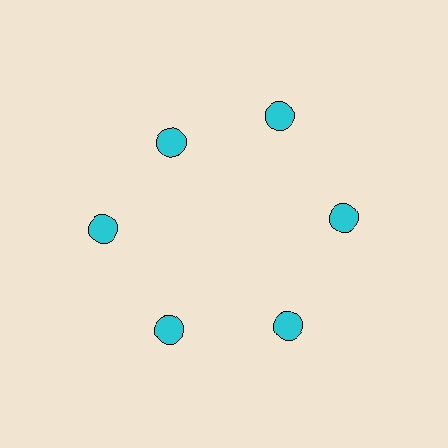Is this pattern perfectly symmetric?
No. The 6 cyan circles are arranged in a ring, but one element near the 11 o'clock position is pulled inward toward the center, breaking the 6-fold rotational symmetry.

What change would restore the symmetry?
The symmetry would be restored by moving it outward, back onto the ring so that all 6 circles sit at equal angles and equal distance from the center.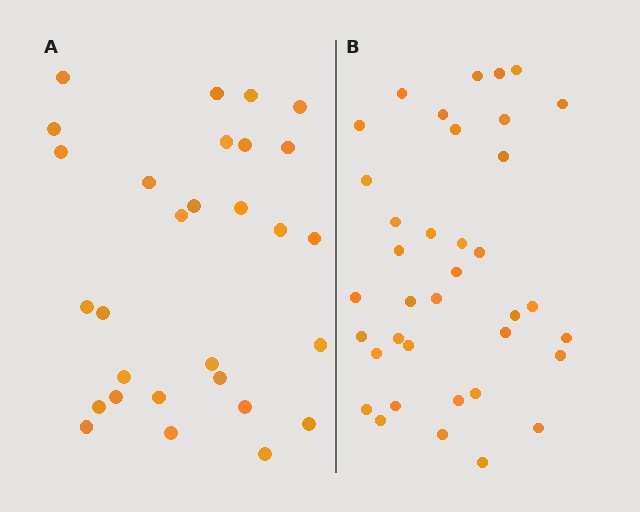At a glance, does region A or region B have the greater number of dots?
Region B (the right region) has more dots.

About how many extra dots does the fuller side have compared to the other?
Region B has roughly 8 or so more dots than region A.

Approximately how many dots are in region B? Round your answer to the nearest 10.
About 40 dots. (The exact count is 37, which rounds to 40.)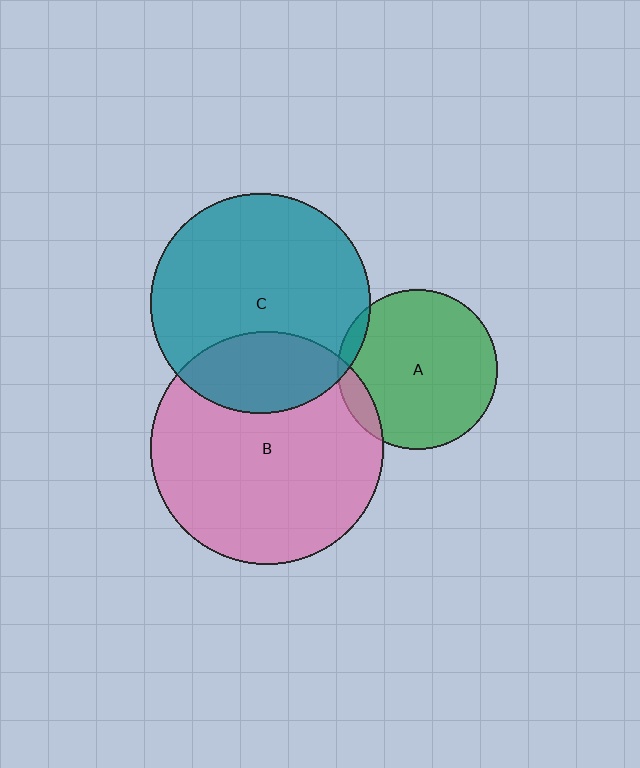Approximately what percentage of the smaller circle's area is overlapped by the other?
Approximately 10%.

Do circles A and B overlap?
Yes.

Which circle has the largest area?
Circle B (pink).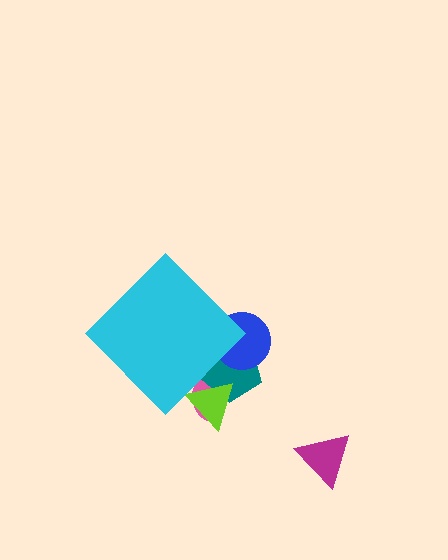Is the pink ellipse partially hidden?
Yes, the pink ellipse is partially hidden behind the cyan diamond.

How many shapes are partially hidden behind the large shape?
5 shapes are partially hidden.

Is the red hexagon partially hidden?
Yes, the red hexagon is partially hidden behind the cyan diamond.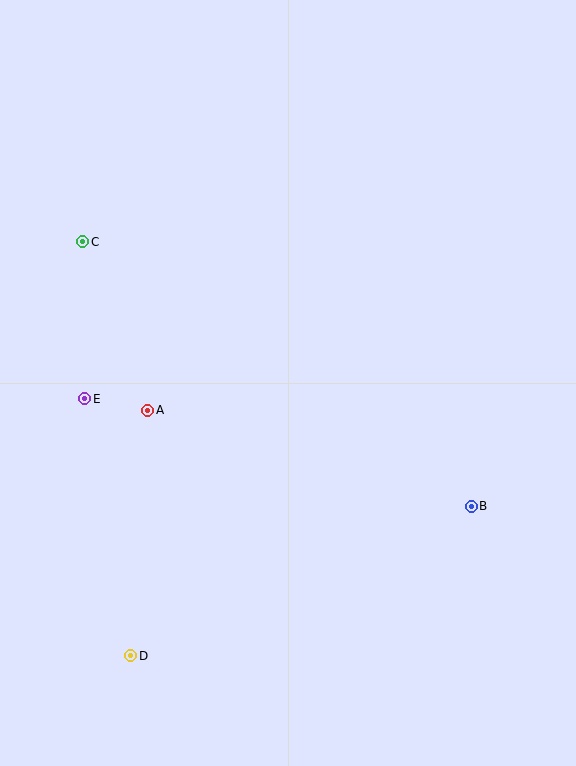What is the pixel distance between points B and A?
The distance between B and A is 337 pixels.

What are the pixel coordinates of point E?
Point E is at (85, 399).